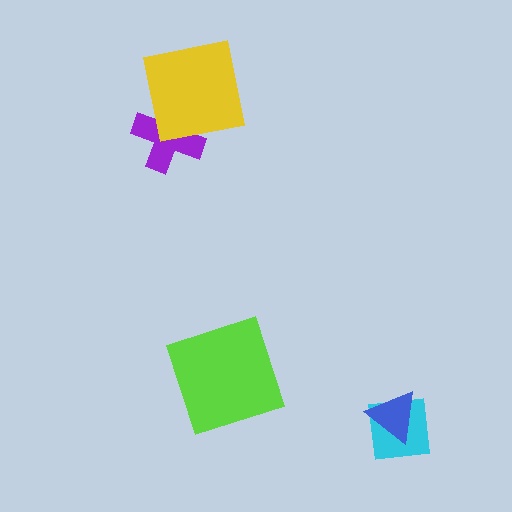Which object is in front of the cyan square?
The blue triangle is in front of the cyan square.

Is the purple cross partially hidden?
Yes, it is partially covered by another shape.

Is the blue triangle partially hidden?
No, no other shape covers it.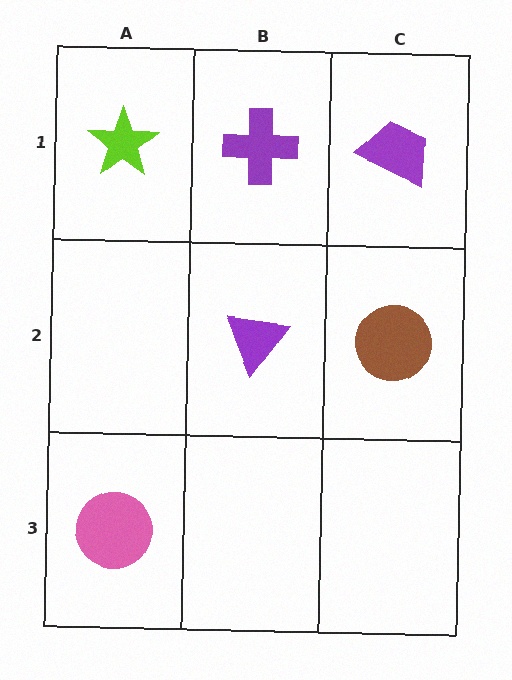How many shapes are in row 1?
3 shapes.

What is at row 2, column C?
A brown circle.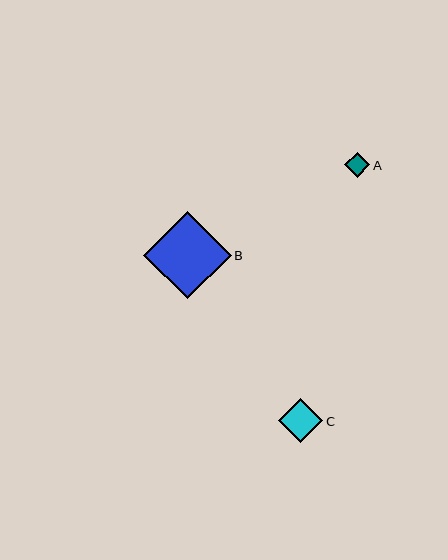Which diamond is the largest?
Diamond B is the largest with a size of approximately 87 pixels.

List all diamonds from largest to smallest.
From largest to smallest: B, C, A.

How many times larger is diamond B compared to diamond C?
Diamond B is approximately 2.0 times the size of diamond C.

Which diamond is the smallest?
Diamond A is the smallest with a size of approximately 25 pixels.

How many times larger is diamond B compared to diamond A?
Diamond B is approximately 3.5 times the size of diamond A.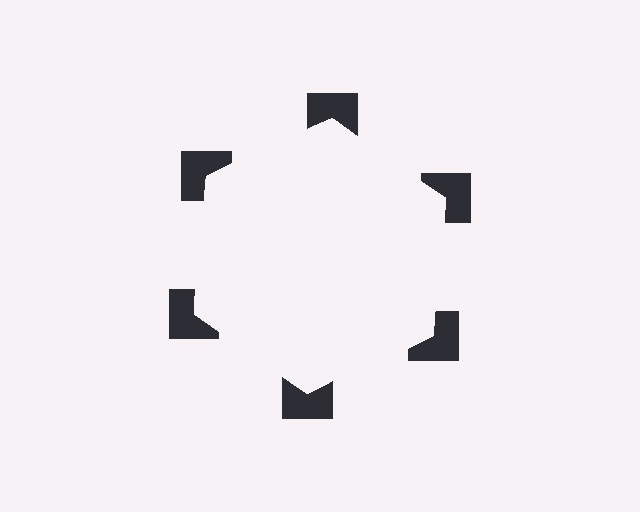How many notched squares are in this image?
There are 6 — one at each vertex of the illusory hexagon.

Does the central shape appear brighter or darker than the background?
It typically appears slightly brighter than the background, even though no actual brightness change is drawn.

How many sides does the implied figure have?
6 sides.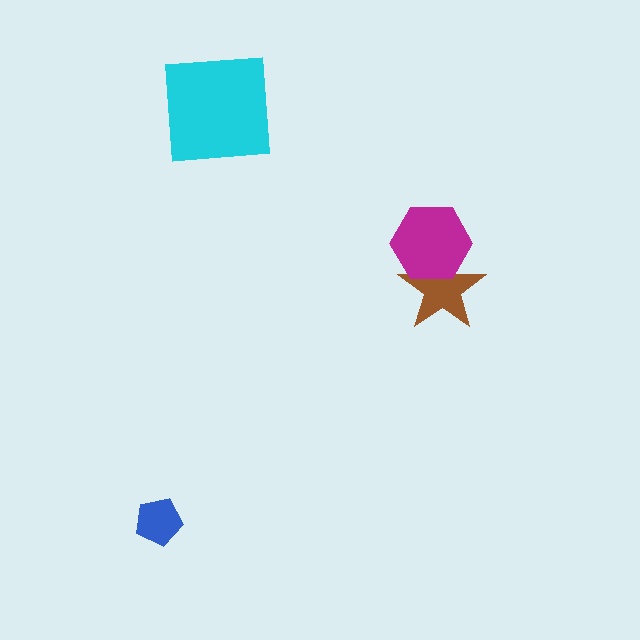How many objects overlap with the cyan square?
0 objects overlap with the cyan square.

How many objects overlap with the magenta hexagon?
1 object overlaps with the magenta hexagon.